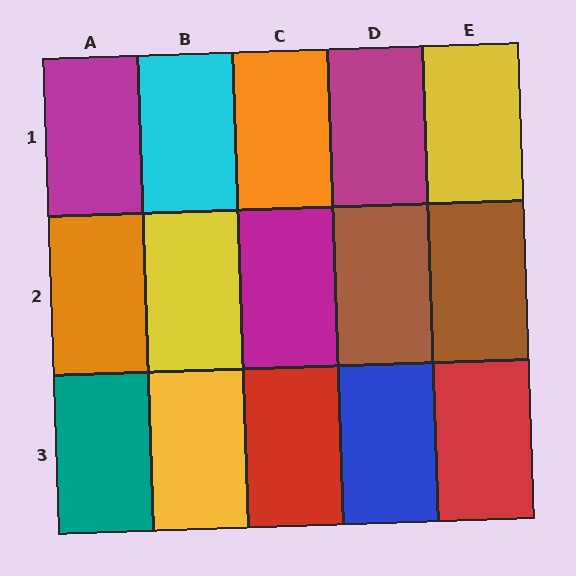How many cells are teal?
1 cell is teal.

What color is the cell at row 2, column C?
Magenta.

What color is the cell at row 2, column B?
Yellow.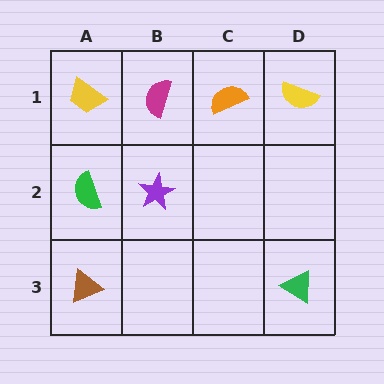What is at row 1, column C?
An orange semicircle.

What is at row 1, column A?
A yellow trapezoid.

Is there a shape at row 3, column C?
No, that cell is empty.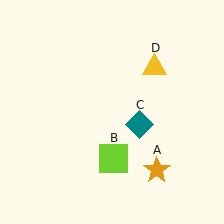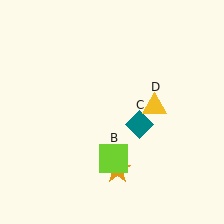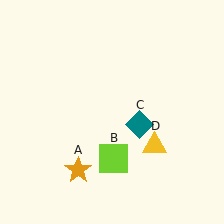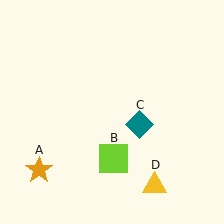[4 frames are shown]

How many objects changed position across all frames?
2 objects changed position: orange star (object A), yellow triangle (object D).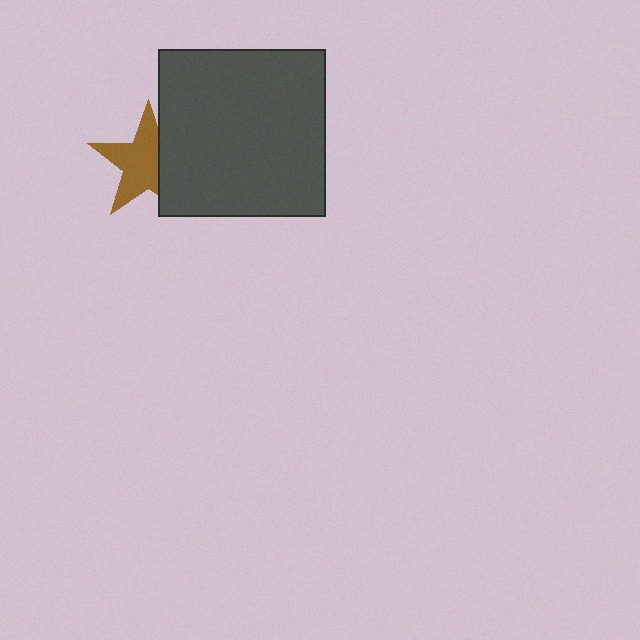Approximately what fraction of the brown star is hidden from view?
Roughly 34% of the brown star is hidden behind the dark gray square.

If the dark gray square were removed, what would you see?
You would see the complete brown star.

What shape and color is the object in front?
The object in front is a dark gray square.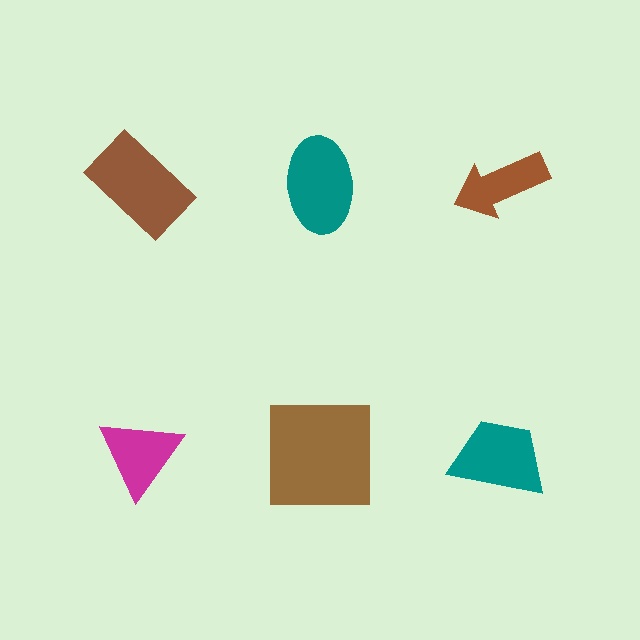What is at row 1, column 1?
A brown rectangle.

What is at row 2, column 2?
A brown square.